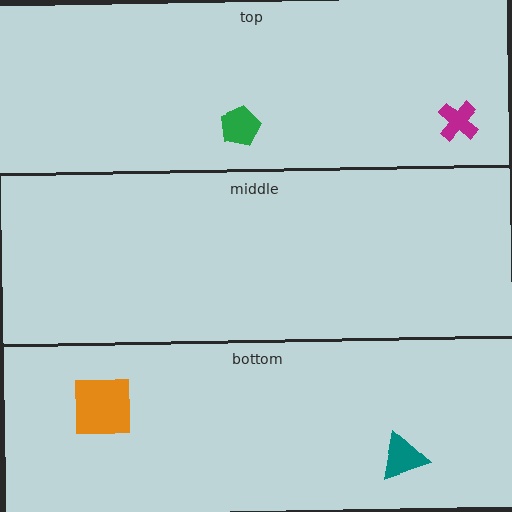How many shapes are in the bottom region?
2.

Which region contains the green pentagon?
The top region.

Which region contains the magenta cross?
The top region.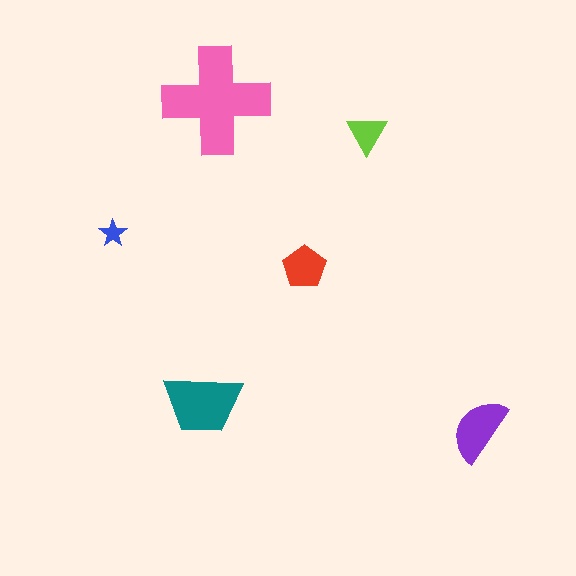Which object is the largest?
The pink cross.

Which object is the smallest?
The blue star.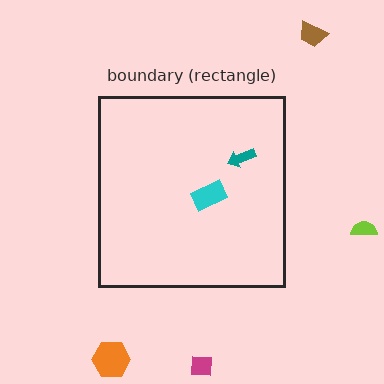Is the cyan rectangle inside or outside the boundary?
Inside.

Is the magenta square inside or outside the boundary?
Outside.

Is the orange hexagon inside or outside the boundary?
Outside.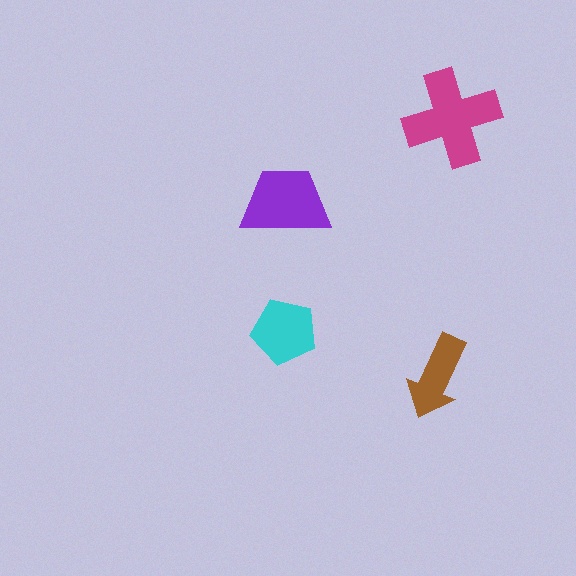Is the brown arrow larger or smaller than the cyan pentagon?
Smaller.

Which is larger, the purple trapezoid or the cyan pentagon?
The purple trapezoid.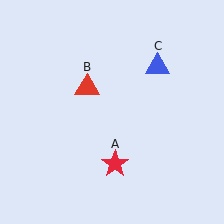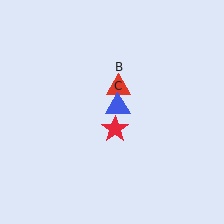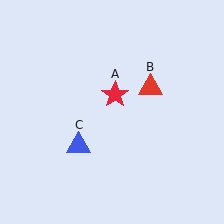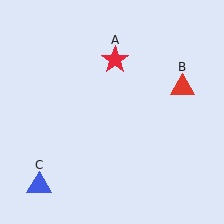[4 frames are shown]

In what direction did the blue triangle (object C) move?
The blue triangle (object C) moved down and to the left.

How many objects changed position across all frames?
3 objects changed position: red star (object A), red triangle (object B), blue triangle (object C).